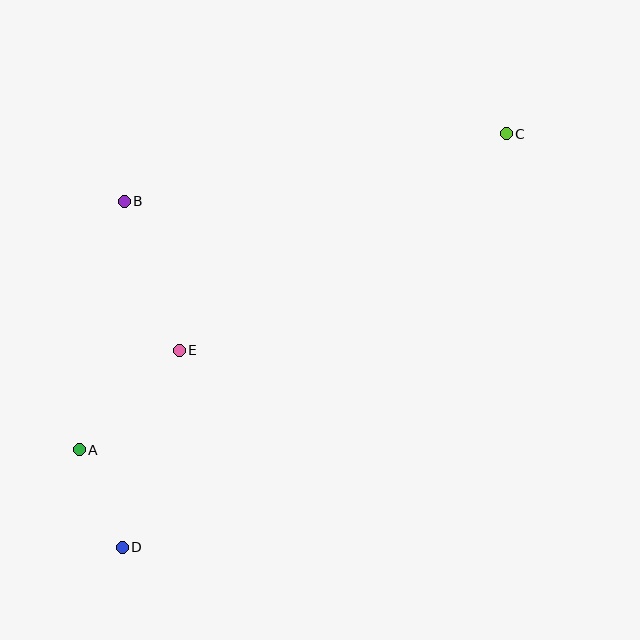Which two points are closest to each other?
Points A and D are closest to each other.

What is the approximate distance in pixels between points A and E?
The distance between A and E is approximately 141 pixels.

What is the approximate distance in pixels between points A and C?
The distance between A and C is approximately 531 pixels.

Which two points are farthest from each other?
Points C and D are farthest from each other.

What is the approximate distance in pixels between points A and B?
The distance between A and B is approximately 253 pixels.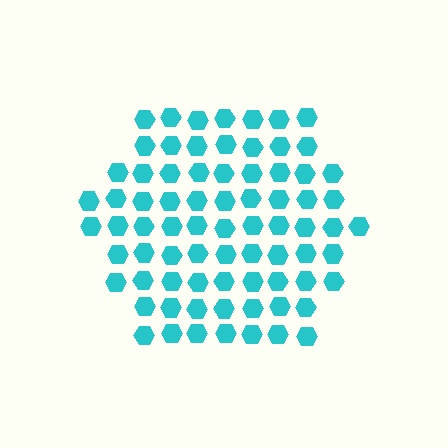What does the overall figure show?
The overall figure shows a hexagon.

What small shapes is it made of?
It is made of small hexagons.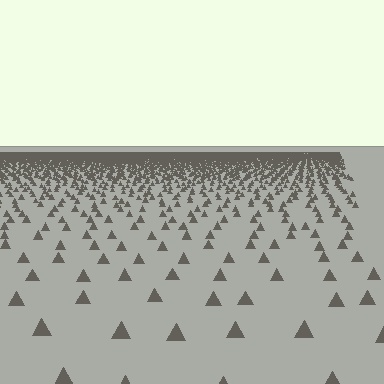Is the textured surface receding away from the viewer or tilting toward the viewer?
The surface is receding away from the viewer. Texture elements get smaller and denser toward the top.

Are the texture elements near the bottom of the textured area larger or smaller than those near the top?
Larger. Near the bottom, elements are closer to the viewer and appear at a bigger on-screen size.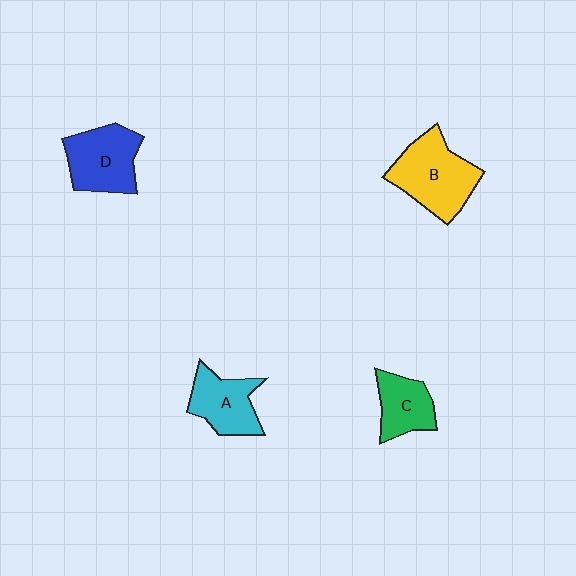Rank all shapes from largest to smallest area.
From largest to smallest: B (yellow), D (blue), A (cyan), C (green).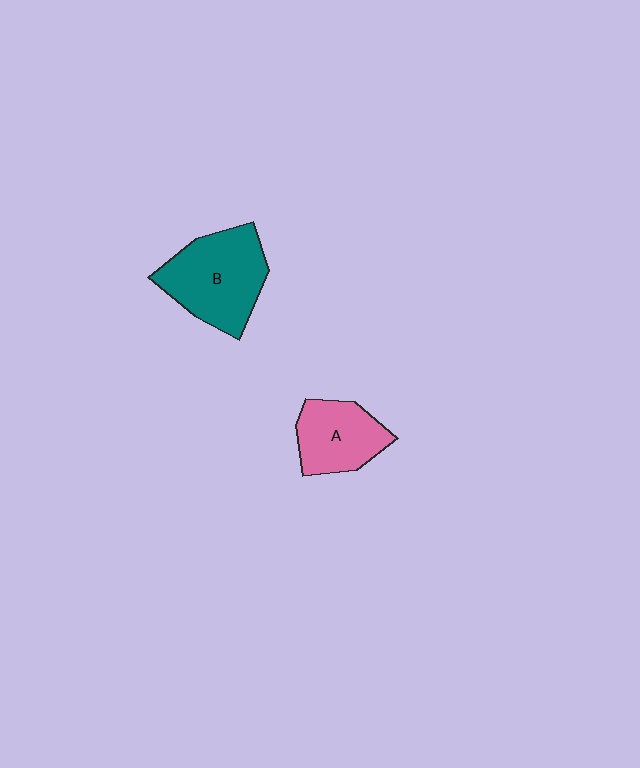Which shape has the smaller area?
Shape A (pink).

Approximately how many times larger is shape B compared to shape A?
Approximately 1.5 times.